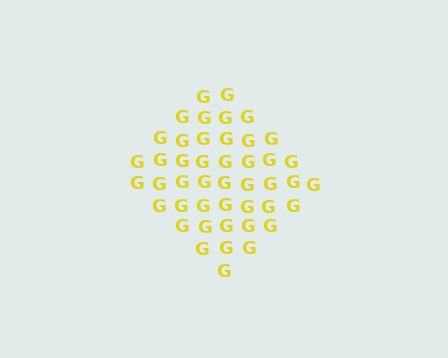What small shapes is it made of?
It is made of small letter G's.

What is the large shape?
The large shape is a diamond.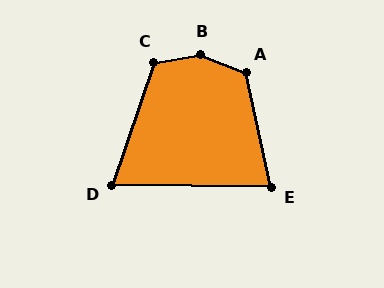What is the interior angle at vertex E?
Approximately 77 degrees (acute).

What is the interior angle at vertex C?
Approximately 119 degrees (obtuse).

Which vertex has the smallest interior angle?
D, at approximately 72 degrees.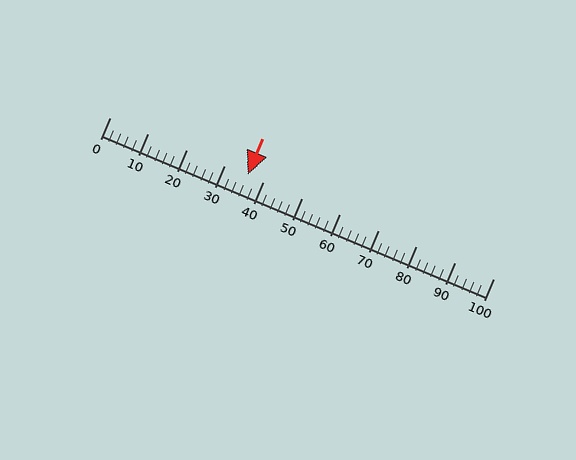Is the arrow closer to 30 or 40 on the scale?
The arrow is closer to 40.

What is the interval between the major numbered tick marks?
The major tick marks are spaced 10 units apart.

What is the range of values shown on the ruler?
The ruler shows values from 0 to 100.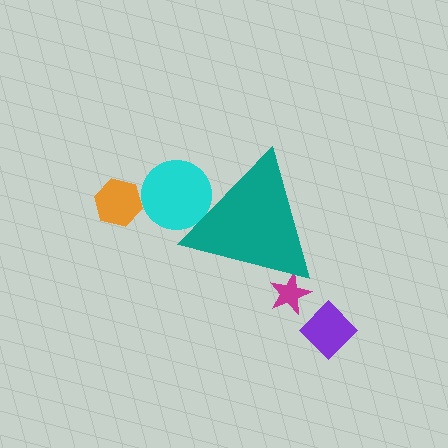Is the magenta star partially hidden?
Yes, the magenta star is partially hidden behind the teal triangle.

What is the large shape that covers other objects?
A teal triangle.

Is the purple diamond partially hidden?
No, the purple diamond is fully visible.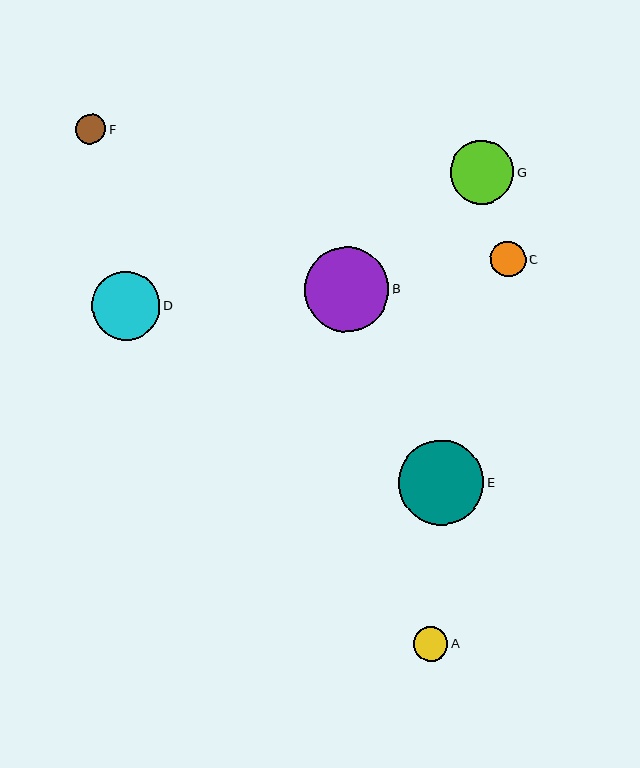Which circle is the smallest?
Circle F is the smallest with a size of approximately 30 pixels.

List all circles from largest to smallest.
From largest to smallest: E, B, D, G, C, A, F.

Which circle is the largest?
Circle E is the largest with a size of approximately 85 pixels.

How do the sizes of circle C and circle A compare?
Circle C and circle A are approximately the same size.